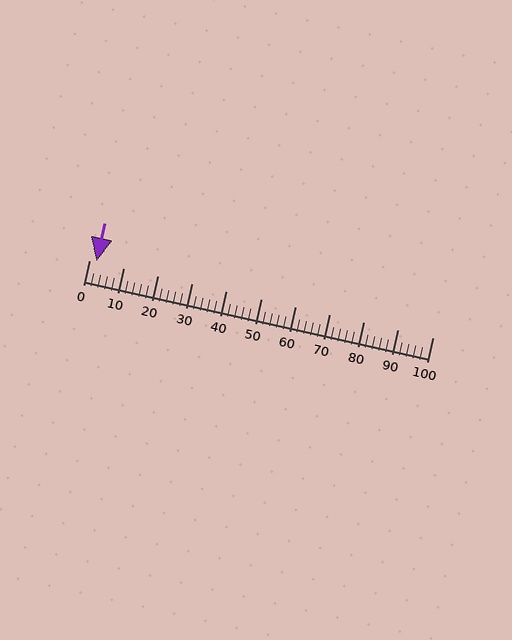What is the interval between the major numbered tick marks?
The major tick marks are spaced 10 units apart.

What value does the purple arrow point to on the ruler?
The purple arrow points to approximately 2.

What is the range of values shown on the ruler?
The ruler shows values from 0 to 100.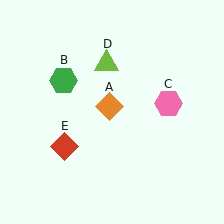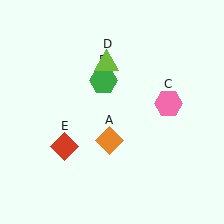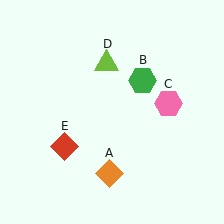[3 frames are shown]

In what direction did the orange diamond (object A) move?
The orange diamond (object A) moved down.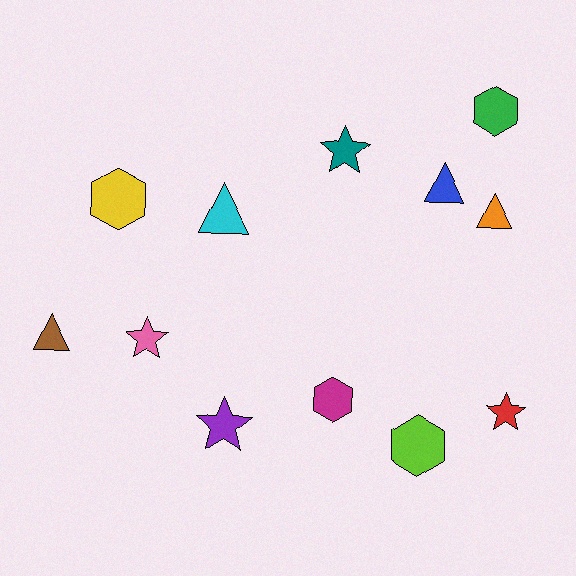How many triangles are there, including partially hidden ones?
There are 4 triangles.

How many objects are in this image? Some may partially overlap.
There are 12 objects.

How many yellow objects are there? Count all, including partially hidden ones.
There is 1 yellow object.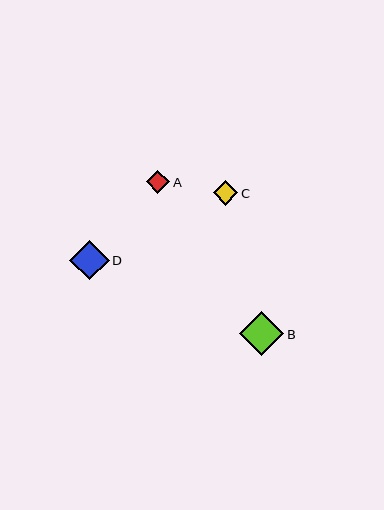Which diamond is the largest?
Diamond B is the largest with a size of approximately 45 pixels.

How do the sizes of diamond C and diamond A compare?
Diamond C and diamond A are approximately the same size.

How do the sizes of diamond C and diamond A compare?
Diamond C and diamond A are approximately the same size.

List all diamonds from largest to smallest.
From largest to smallest: B, D, C, A.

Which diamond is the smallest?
Diamond A is the smallest with a size of approximately 23 pixels.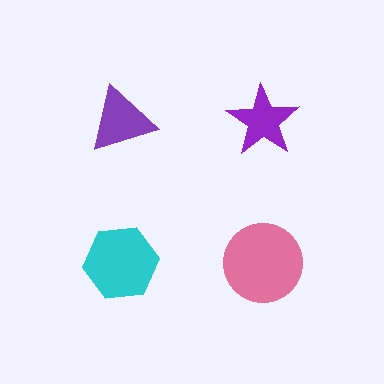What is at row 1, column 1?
A purple triangle.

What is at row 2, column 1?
A cyan hexagon.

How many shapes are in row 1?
2 shapes.